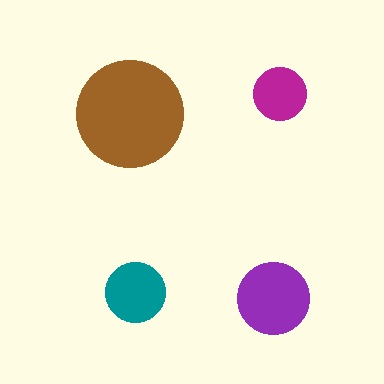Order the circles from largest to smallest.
the brown one, the purple one, the teal one, the magenta one.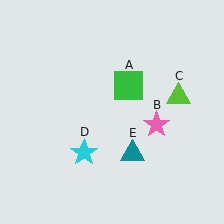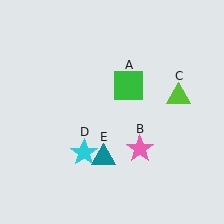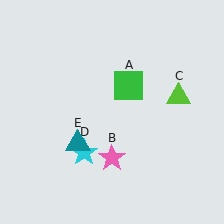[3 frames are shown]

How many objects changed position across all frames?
2 objects changed position: pink star (object B), teal triangle (object E).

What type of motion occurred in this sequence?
The pink star (object B), teal triangle (object E) rotated clockwise around the center of the scene.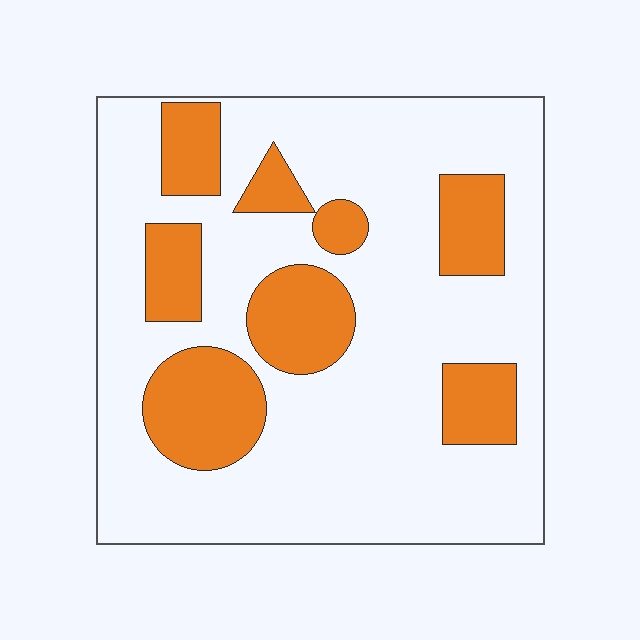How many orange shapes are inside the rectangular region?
8.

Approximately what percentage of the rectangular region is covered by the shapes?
Approximately 25%.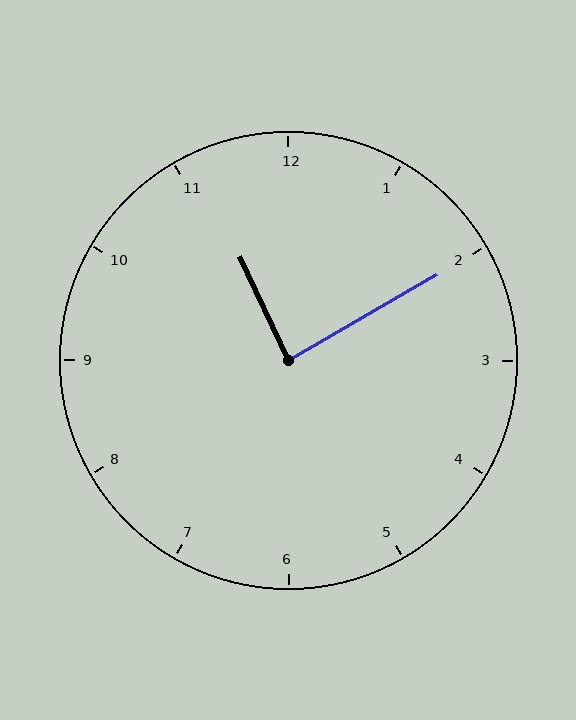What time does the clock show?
11:10.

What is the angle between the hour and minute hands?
Approximately 85 degrees.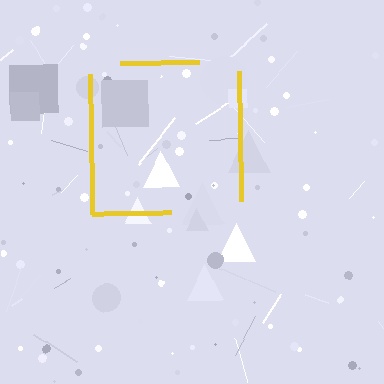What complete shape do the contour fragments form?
The contour fragments form a square.